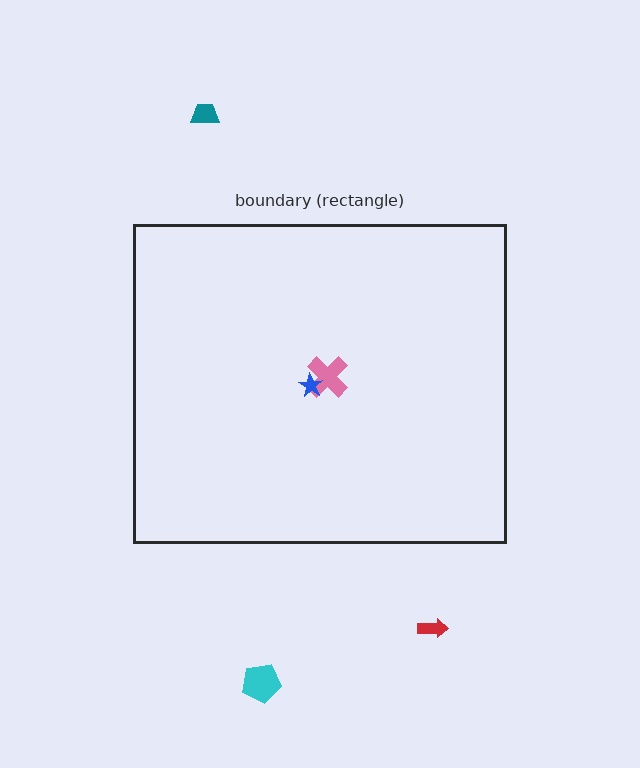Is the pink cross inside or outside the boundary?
Inside.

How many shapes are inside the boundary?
2 inside, 3 outside.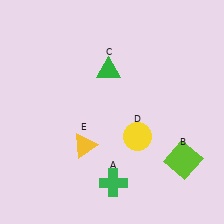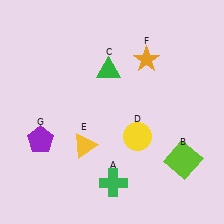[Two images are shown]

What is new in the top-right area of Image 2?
An orange star (F) was added in the top-right area of Image 2.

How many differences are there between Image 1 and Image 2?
There are 2 differences between the two images.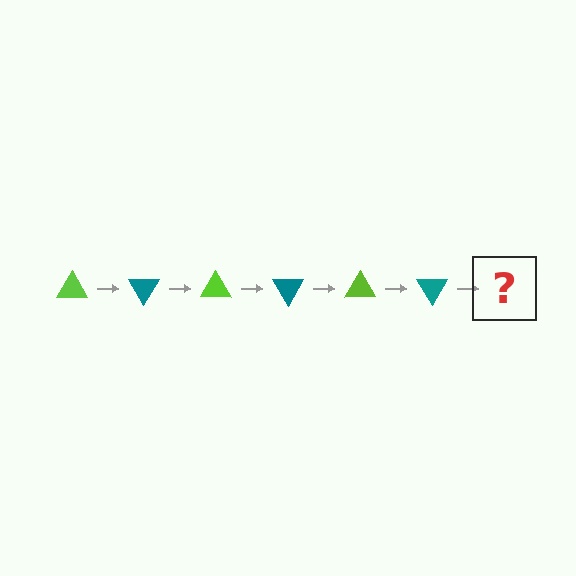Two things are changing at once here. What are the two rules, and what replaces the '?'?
The two rules are that it rotates 60 degrees each step and the color cycles through lime and teal. The '?' should be a lime triangle, rotated 360 degrees from the start.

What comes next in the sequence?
The next element should be a lime triangle, rotated 360 degrees from the start.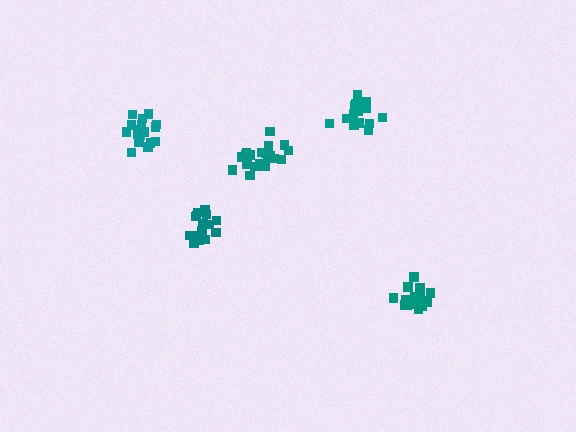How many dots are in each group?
Group 1: 16 dots, Group 2: 17 dots, Group 3: 16 dots, Group 4: 15 dots, Group 5: 20 dots (84 total).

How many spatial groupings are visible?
There are 5 spatial groupings.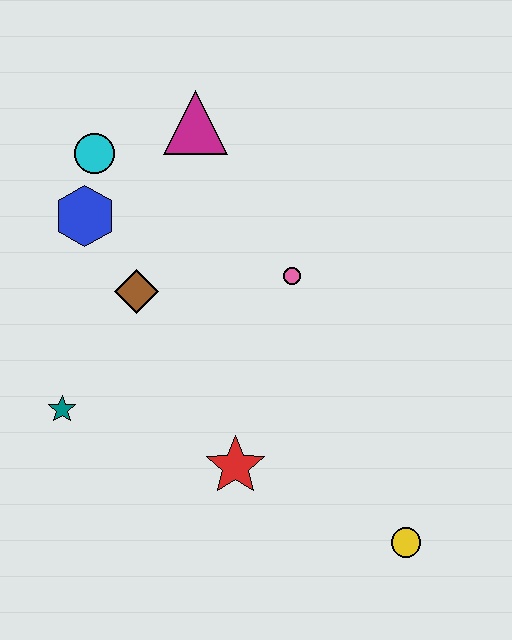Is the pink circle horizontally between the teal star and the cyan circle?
No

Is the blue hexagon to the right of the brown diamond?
No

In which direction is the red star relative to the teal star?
The red star is to the right of the teal star.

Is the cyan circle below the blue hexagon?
No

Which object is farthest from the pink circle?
The yellow circle is farthest from the pink circle.